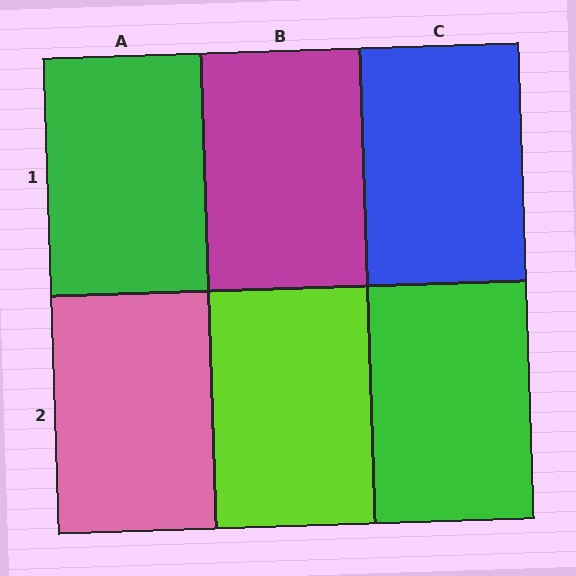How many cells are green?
2 cells are green.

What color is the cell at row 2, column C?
Green.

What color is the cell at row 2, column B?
Lime.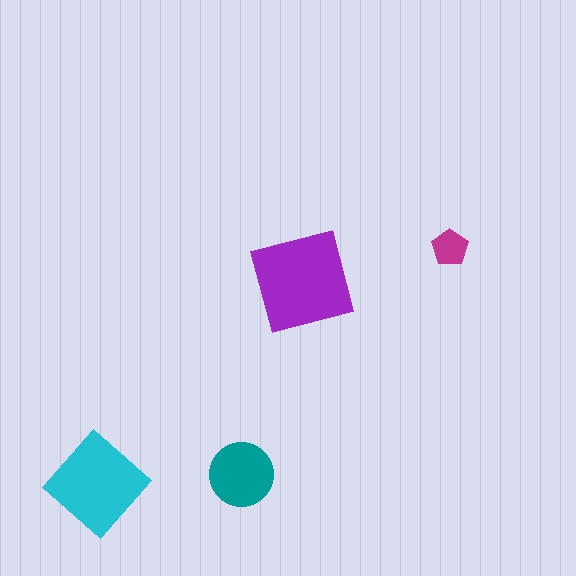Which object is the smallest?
The magenta pentagon.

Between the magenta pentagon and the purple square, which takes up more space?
The purple square.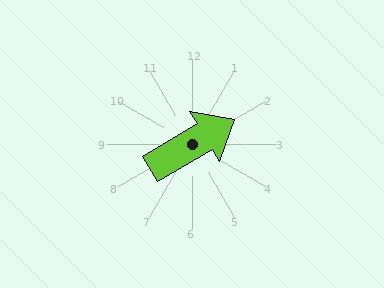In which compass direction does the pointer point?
Northeast.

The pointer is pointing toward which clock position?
Roughly 2 o'clock.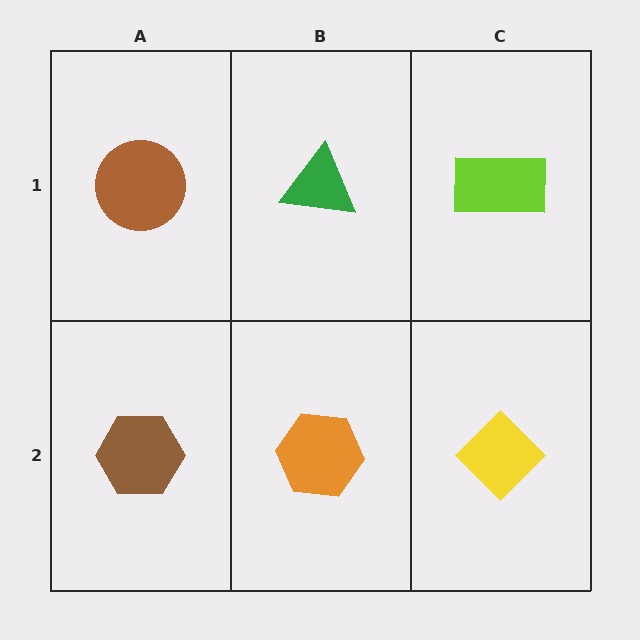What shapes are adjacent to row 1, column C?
A yellow diamond (row 2, column C), a green triangle (row 1, column B).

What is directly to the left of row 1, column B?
A brown circle.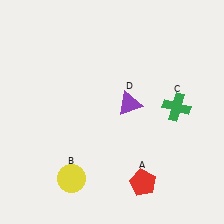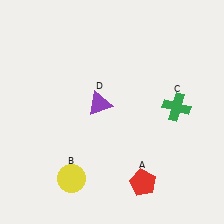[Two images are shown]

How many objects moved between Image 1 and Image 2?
1 object moved between the two images.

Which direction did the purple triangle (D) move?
The purple triangle (D) moved left.